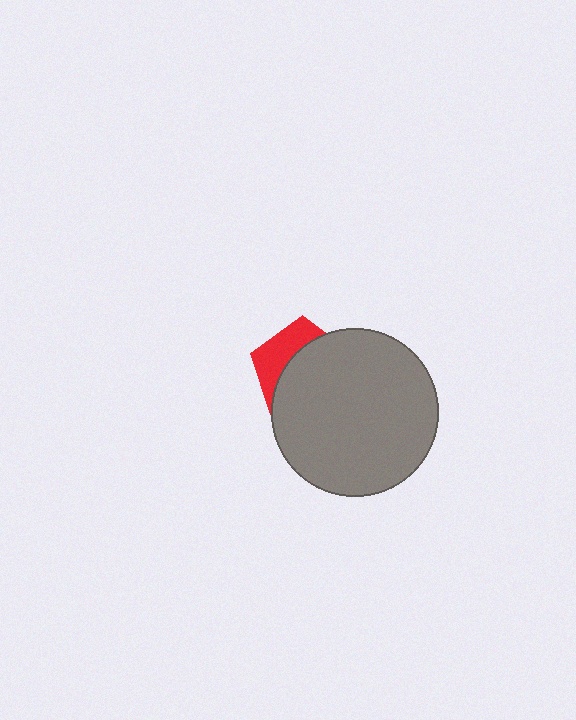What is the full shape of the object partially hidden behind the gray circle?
The partially hidden object is a red pentagon.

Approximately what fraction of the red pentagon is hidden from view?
Roughly 66% of the red pentagon is hidden behind the gray circle.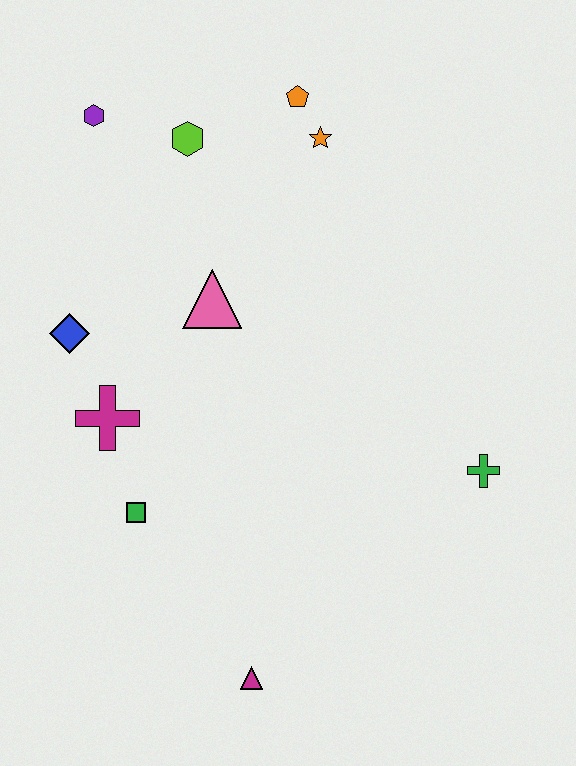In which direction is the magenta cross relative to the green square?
The magenta cross is above the green square.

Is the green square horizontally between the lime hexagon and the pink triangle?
No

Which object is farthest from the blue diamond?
The green cross is farthest from the blue diamond.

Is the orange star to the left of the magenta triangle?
No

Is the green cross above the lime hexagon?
No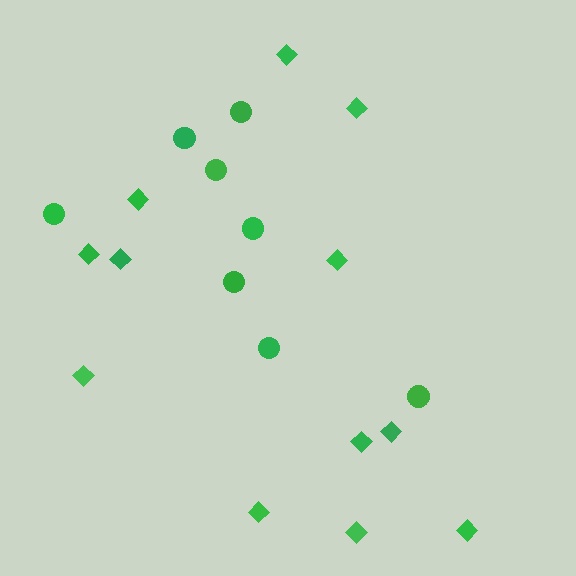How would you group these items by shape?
There are 2 groups: one group of circles (8) and one group of diamonds (12).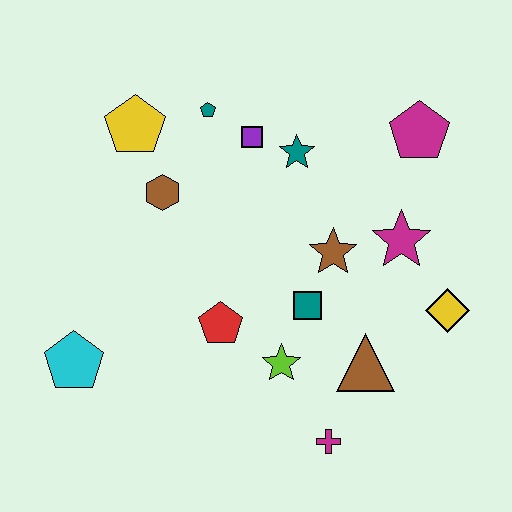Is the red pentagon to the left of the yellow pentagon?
No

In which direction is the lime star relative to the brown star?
The lime star is below the brown star.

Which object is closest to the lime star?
The teal square is closest to the lime star.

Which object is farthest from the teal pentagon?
The magenta cross is farthest from the teal pentagon.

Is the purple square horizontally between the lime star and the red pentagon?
Yes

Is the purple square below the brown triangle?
No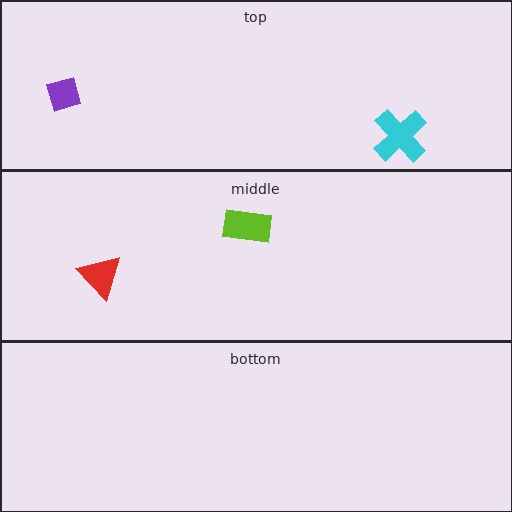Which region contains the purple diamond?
The top region.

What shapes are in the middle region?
The red triangle, the lime rectangle.